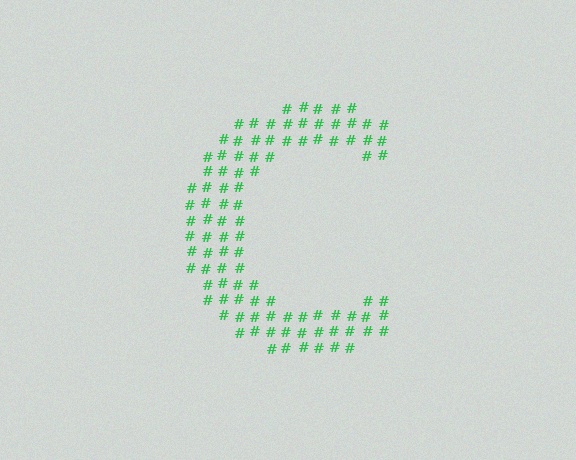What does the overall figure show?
The overall figure shows the letter C.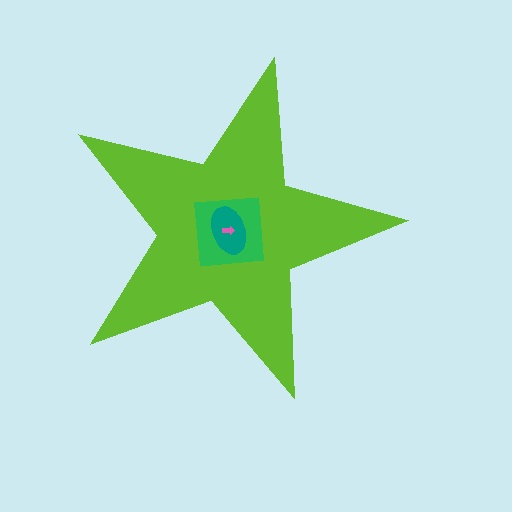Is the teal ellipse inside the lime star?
Yes.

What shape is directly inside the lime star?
The green square.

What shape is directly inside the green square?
The teal ellipse.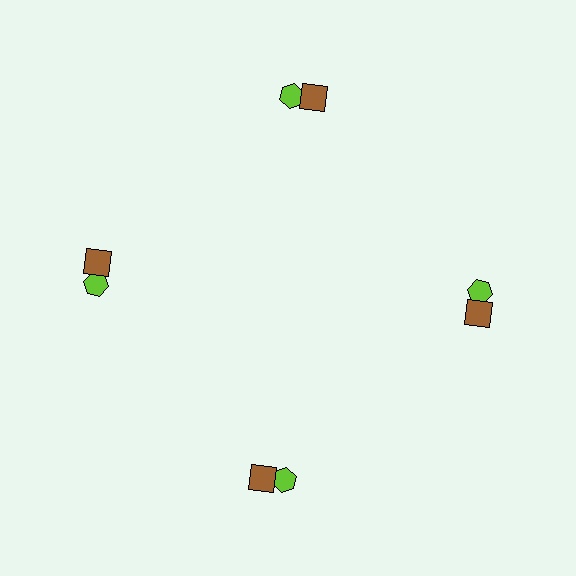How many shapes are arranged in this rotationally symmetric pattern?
There are 8 shapes, arranged in 4 groups of 2.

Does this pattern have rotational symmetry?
Yes, this pattern has 4-fold rotational symmetry. It looks the same after rotating 90 degrees around the center.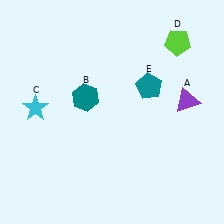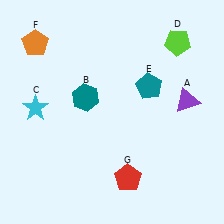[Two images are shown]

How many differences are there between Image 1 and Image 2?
There are 2 differences between the two images.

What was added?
An orange pentagon (F), a red pentagon (G) were added in Image 2.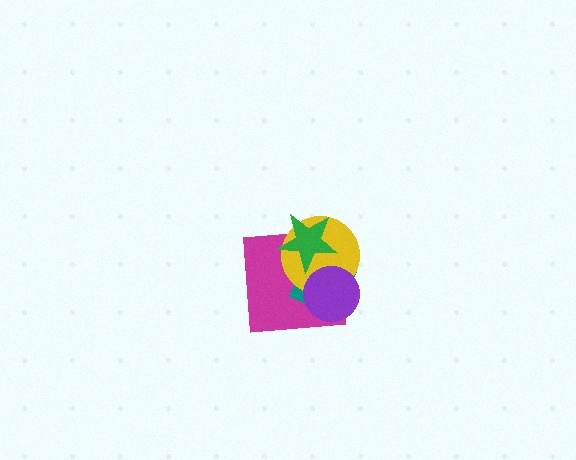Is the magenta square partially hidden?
Yes, it is partially covered by another shape.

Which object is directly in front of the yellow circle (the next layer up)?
The green star is directly in front of the yellow circle.